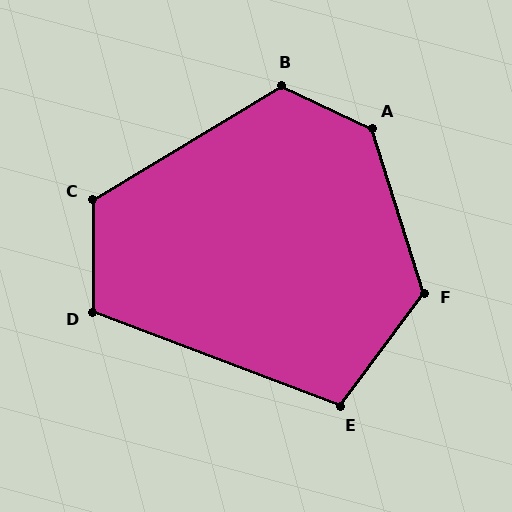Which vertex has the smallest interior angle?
E, at approximately 106 degrees.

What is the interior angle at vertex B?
Approximately 123 degrees (obtuse).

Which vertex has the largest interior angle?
A, at approximately 133 degrees.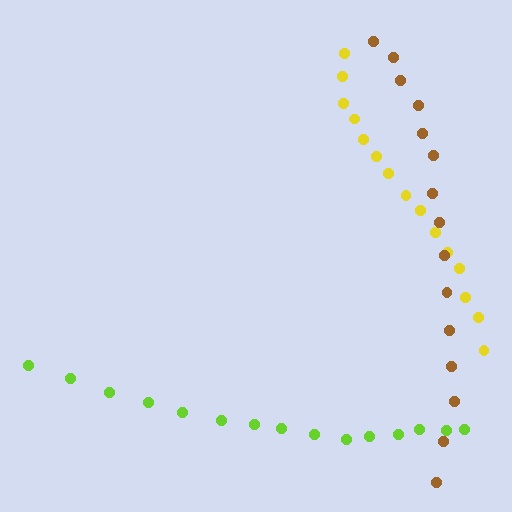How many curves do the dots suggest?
There are 3 distinct paths.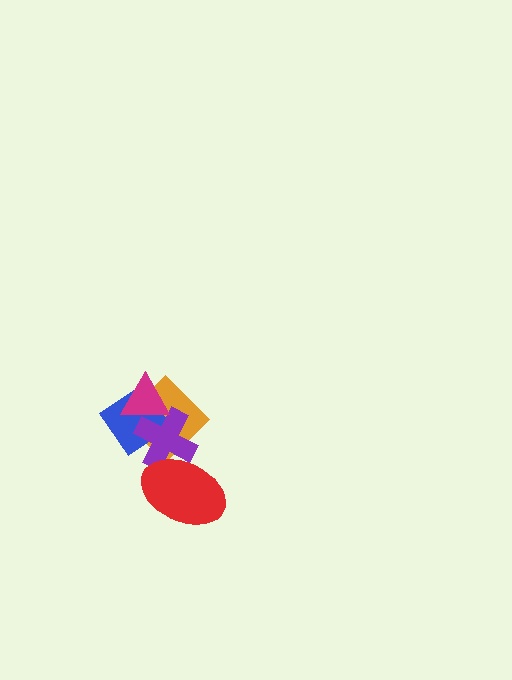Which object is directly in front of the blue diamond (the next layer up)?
The purple cross is directly in front of the blue diamond.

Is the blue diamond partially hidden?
Yes, it is partially covered by another shape.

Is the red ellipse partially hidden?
No, no other shape covers it.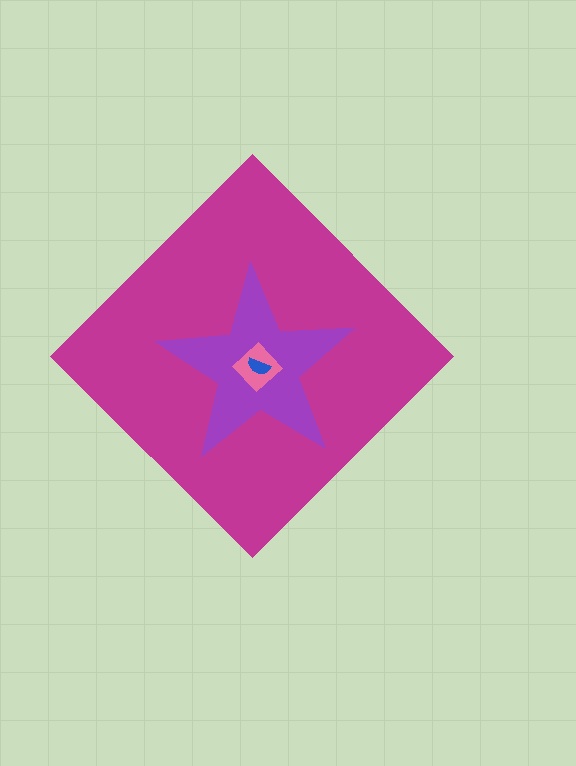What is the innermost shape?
The blue semicircle.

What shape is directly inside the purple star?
The pink diamond.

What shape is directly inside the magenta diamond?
The purple star.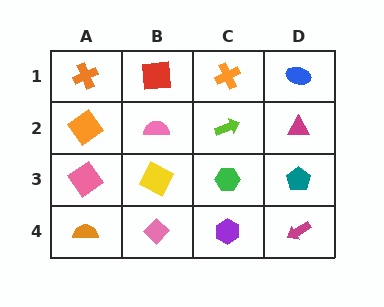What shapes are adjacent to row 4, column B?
A yellow square (row 3, column B), an orange semicircle (row 4, column A), a purple hexagon (row 4, column C).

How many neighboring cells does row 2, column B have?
4.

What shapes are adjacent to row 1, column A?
An orange diamond (row 2, column A), a red square (row 1, column B).